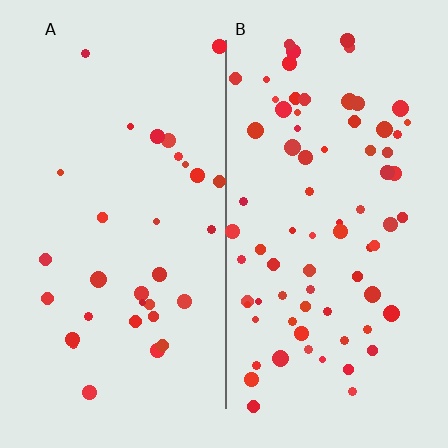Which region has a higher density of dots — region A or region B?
B (the right).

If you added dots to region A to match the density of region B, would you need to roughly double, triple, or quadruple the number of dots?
Approximately double.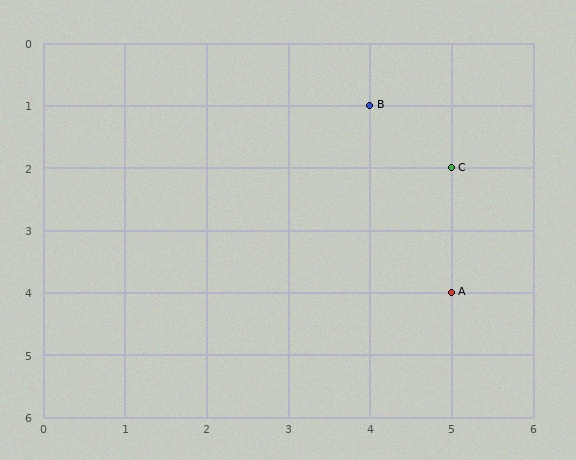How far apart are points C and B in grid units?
Points C and B are 1 column and 1 row apart (about 1.4 grid units diagonally).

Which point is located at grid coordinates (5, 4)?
Point A is at (5, 4).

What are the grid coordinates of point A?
Point A is at grid coordinates (5, 4).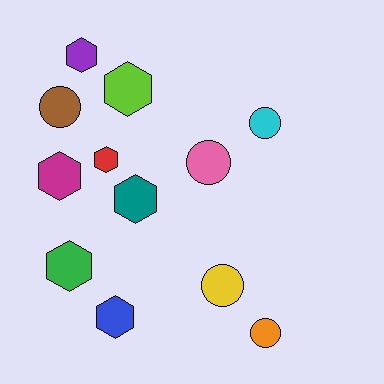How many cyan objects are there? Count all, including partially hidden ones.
There is 1 cyan object.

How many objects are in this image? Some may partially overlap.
There are 12 objects.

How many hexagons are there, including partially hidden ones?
There are 7 hexagons.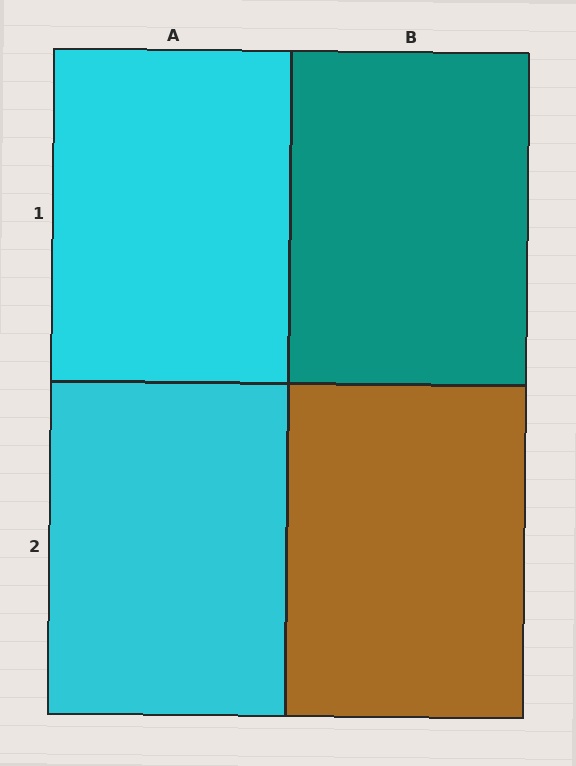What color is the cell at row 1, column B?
Teal.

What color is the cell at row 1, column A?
Cyan.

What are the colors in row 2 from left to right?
Cyan, brown.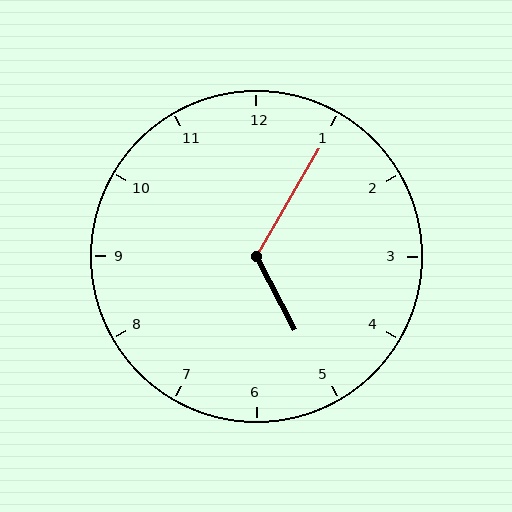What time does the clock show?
5:05.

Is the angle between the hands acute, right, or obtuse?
It is obtuse.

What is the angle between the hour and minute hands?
Approximately 122 degrees.